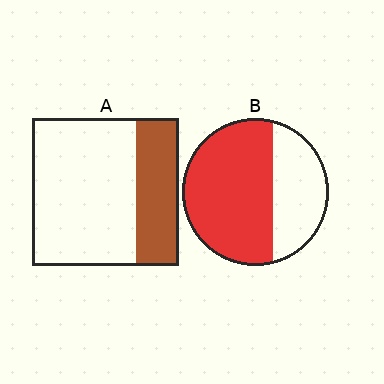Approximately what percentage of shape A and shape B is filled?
A is approximately 30% and B is approximately 65%.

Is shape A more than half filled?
No.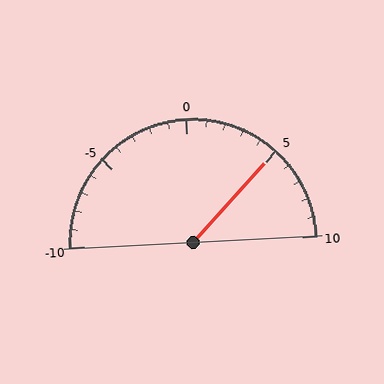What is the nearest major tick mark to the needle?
The nearest major tick mark is 5.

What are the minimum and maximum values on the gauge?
The gauge ranges from -10 to 10.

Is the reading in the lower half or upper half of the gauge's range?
The reading is in the upper half of the range (-10 to 10).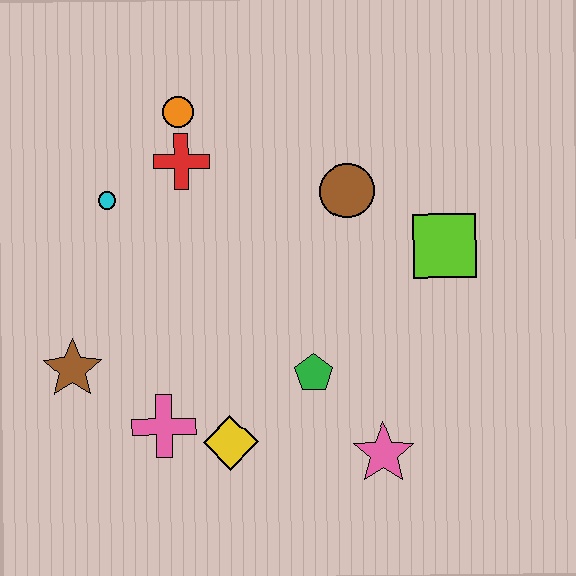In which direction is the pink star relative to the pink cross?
The pink star is to the right of the pink cross.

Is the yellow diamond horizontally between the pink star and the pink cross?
Yes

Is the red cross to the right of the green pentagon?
No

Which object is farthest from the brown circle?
The brown star is farthest from the brown circle.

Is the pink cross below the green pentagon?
Yes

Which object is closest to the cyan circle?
The red cross is closest to the cyan circle.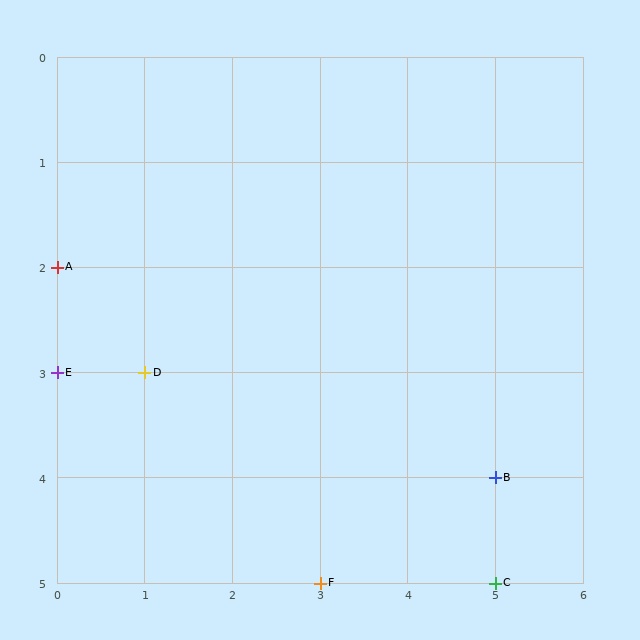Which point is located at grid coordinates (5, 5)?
Point C is at (5, 5).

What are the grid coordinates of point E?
Point E is at grid coordinates (0, 3).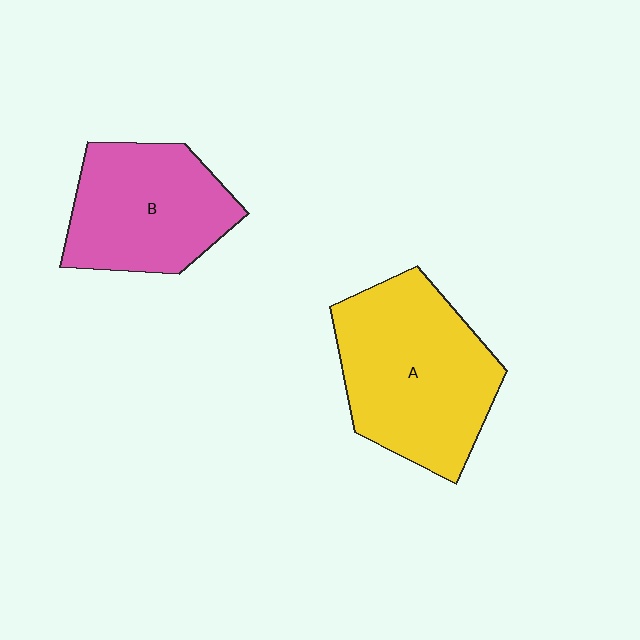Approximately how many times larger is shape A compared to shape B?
Approximately 1.3 times.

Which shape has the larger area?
Shape A (yellow).